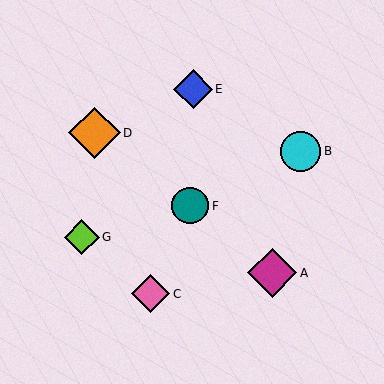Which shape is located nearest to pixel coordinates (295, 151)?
The cyan circle (labeled B) at (300, 151) is nearest to that location.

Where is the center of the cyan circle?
The center of the cyan circle is at (300, 151).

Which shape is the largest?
The orange diamond (labeled D) is the largest.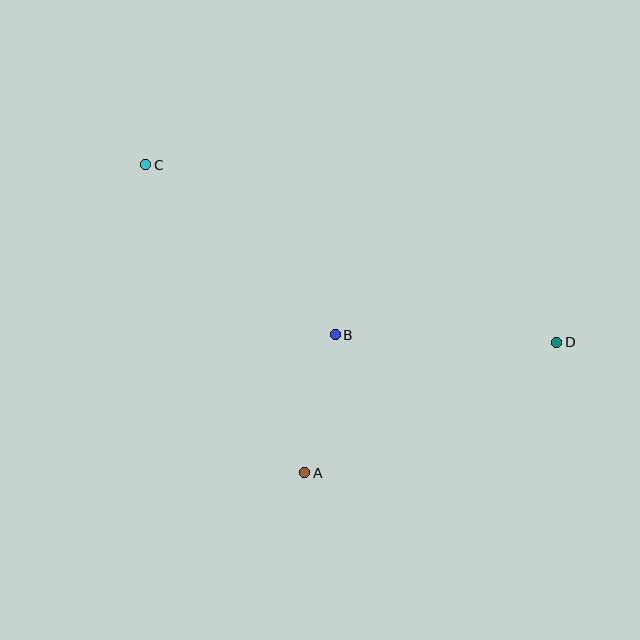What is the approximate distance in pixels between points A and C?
The distance between A and C is approximately 347 pixels.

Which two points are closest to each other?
Points A and B are closest to each other.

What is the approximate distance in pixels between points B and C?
The distance between B and C is approximately 255 pixels.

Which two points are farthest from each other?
Points C and D are farthest from each other.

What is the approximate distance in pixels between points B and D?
The distance between B and D is approximately 222 pixels.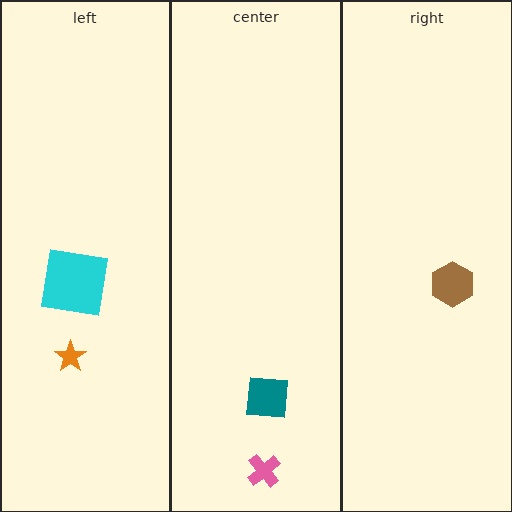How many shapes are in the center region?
2.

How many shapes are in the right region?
1.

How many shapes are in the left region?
2.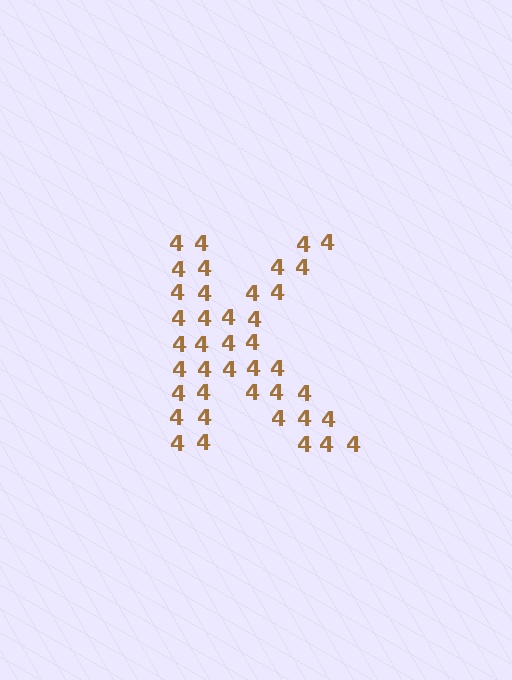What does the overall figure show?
The overall figure shows the letter K.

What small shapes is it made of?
It is made of small digit 4's.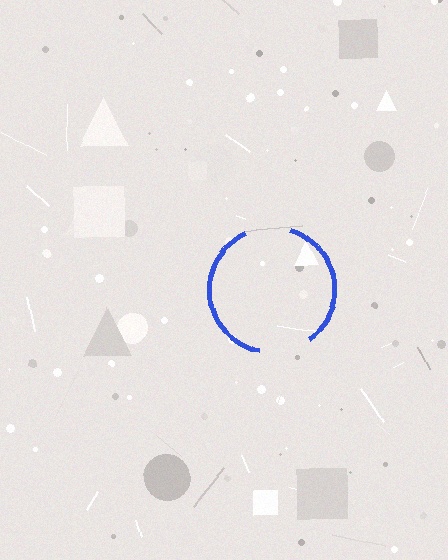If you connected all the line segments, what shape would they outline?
They would outline a circle.